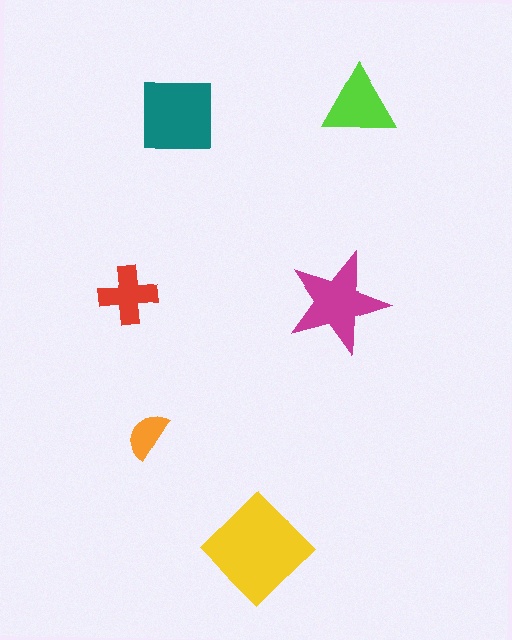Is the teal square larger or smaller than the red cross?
Larger.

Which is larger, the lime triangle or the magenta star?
The magenta star.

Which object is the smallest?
The orange semicircle.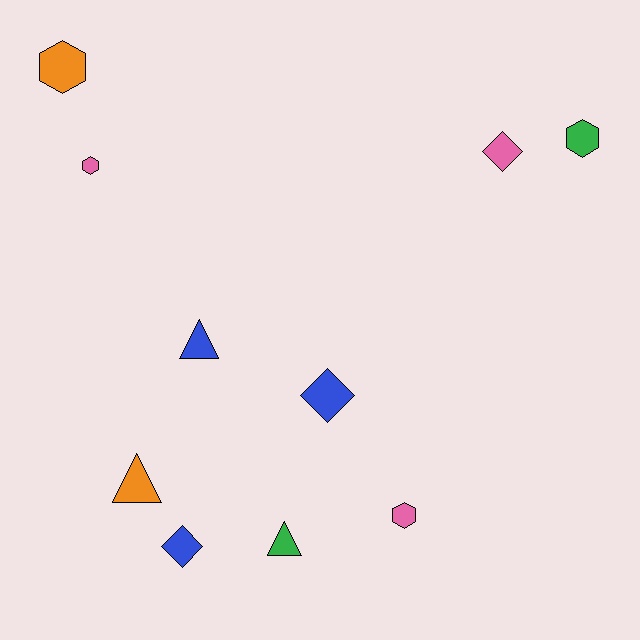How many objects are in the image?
There are 10 objects.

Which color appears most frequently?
Pink, with 3 objects.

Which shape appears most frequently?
Hexagon, with 4 objects.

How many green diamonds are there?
There are no green diamonds.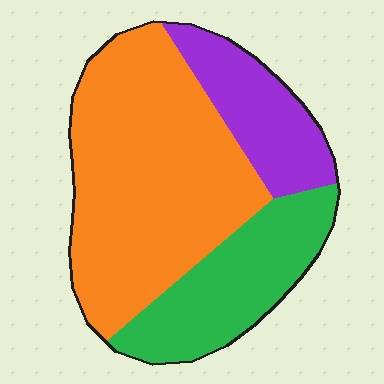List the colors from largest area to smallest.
From largest to smallest: orange, green, purple.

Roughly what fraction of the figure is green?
Green covers around 25% of the figure.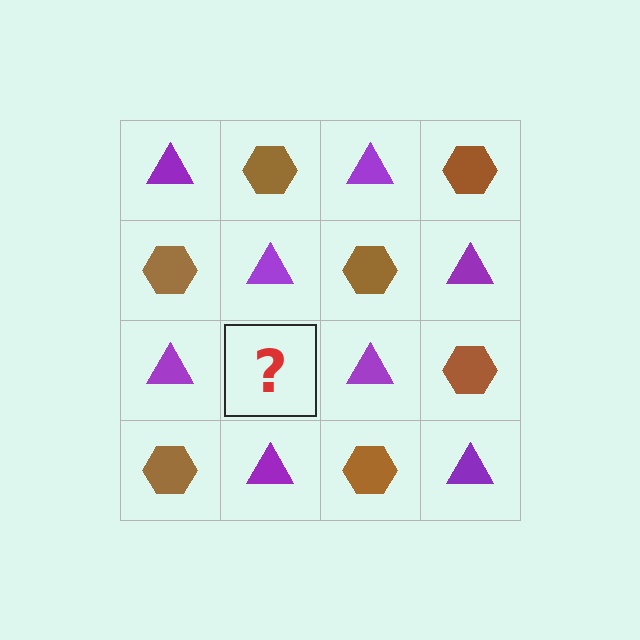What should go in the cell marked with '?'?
The missing cell should contain a brown hexagon.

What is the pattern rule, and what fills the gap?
The rule is that it alternates purple triangle and brown hexagon in a checkerboard pattern. The gap should be filled with a brown hexagon.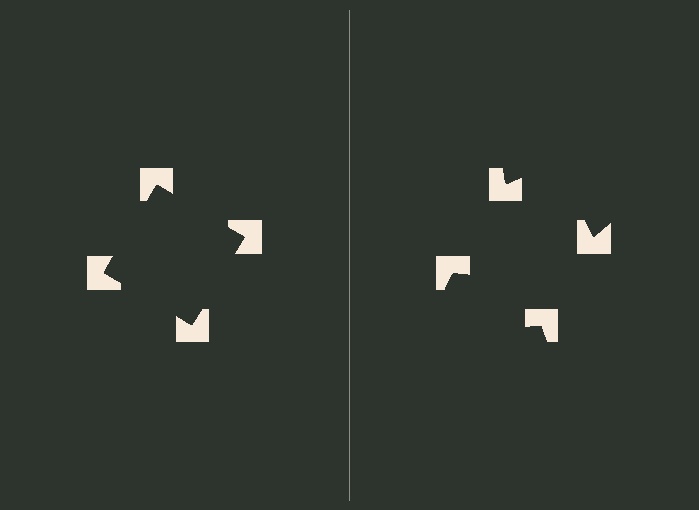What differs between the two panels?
The notched squares are positioned identically on both sides; only the wedge orientations differ. On the left they align to a square; on the right they are misaligned.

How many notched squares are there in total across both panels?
8 — 4 on each side.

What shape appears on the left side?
An illusory square.